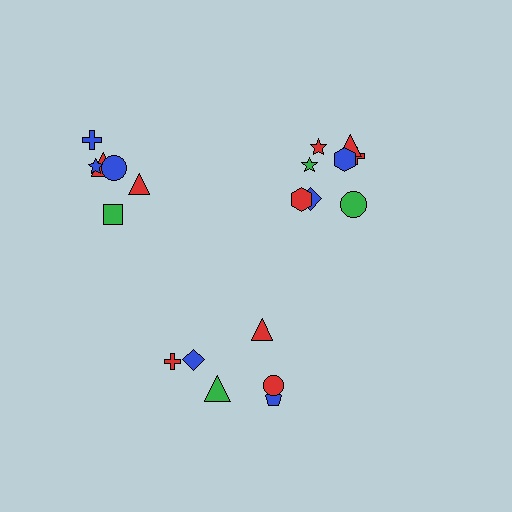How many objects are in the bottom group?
There are 6 objects.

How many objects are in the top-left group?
There are 6 objects.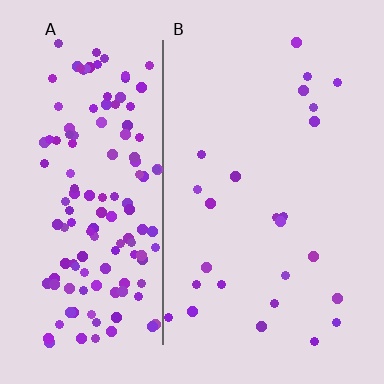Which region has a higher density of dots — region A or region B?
A (the left).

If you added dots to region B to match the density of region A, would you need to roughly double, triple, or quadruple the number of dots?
Approximately quadruple.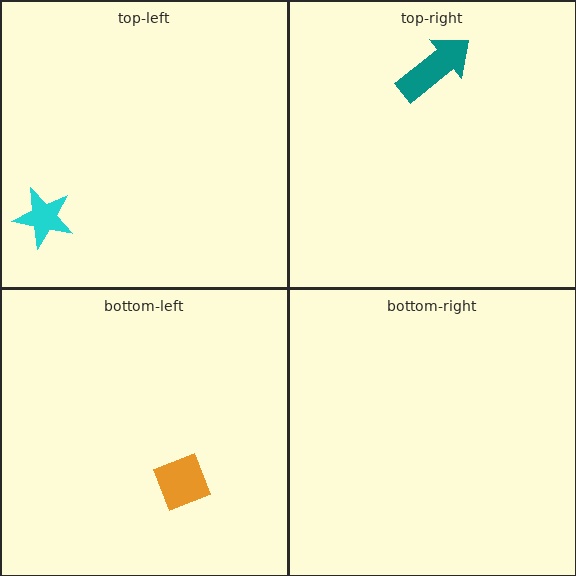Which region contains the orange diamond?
The bottom-left region.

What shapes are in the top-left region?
The cyan star.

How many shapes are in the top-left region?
1.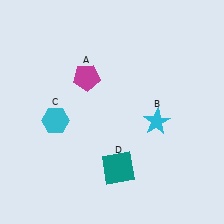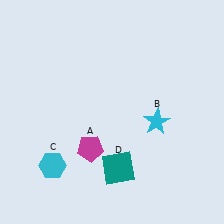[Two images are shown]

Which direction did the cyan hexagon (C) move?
The cyan hexagon (C) moved down.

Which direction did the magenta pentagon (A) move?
The magenta pentagon (A) moved down.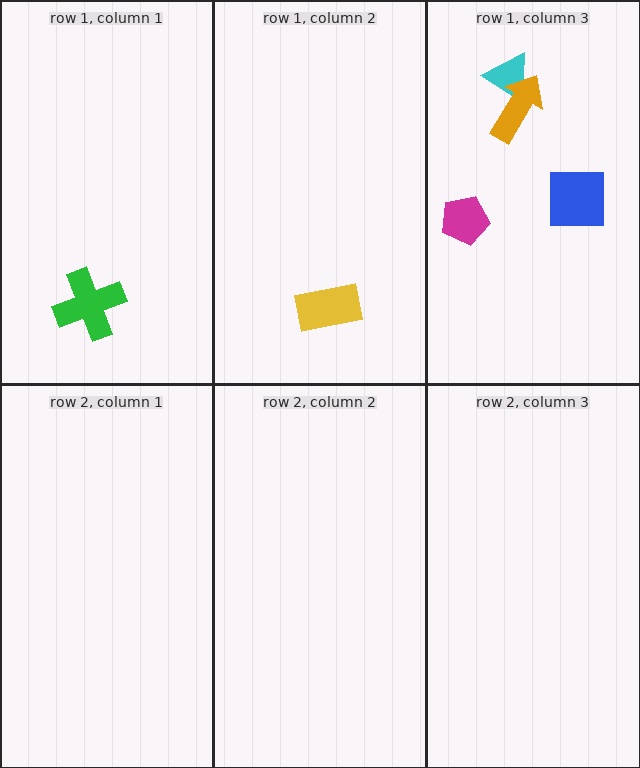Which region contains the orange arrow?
The row 1, column 3 region.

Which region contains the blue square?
The row 1, column 3 region.